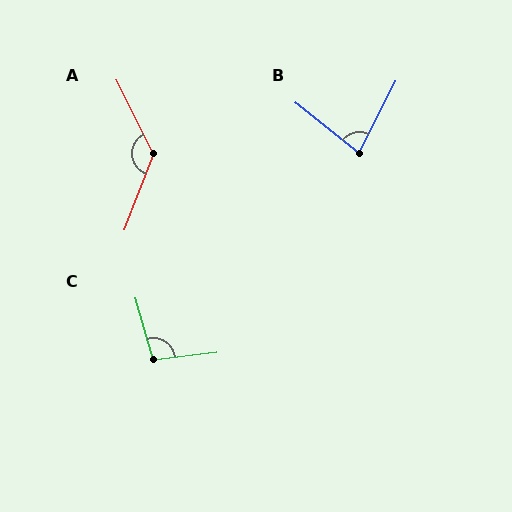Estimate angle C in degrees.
Approximately 99 degrees.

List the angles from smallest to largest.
B (78°), C (99°), A (133°).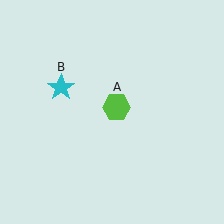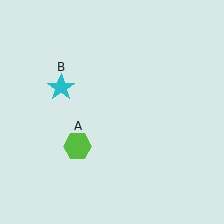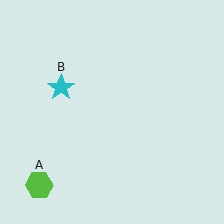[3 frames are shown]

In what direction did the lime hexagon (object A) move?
The lime hexagon (object A) moved down and to the left.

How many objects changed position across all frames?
1 object changed position: lime hexagon (object A).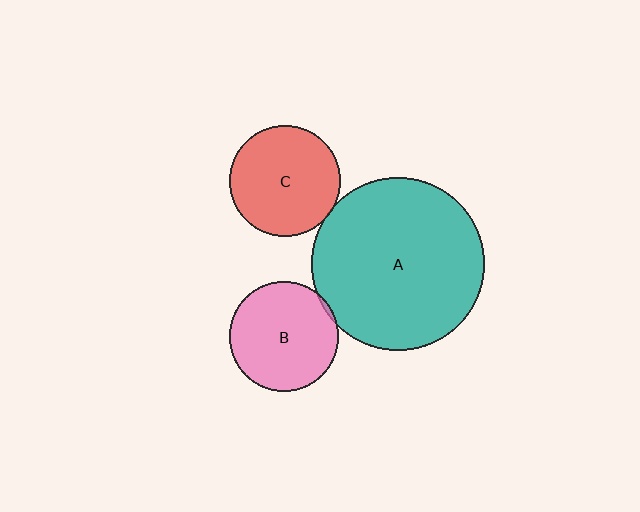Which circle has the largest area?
Circle A (teal).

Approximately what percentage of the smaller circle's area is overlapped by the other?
Approximately 5%.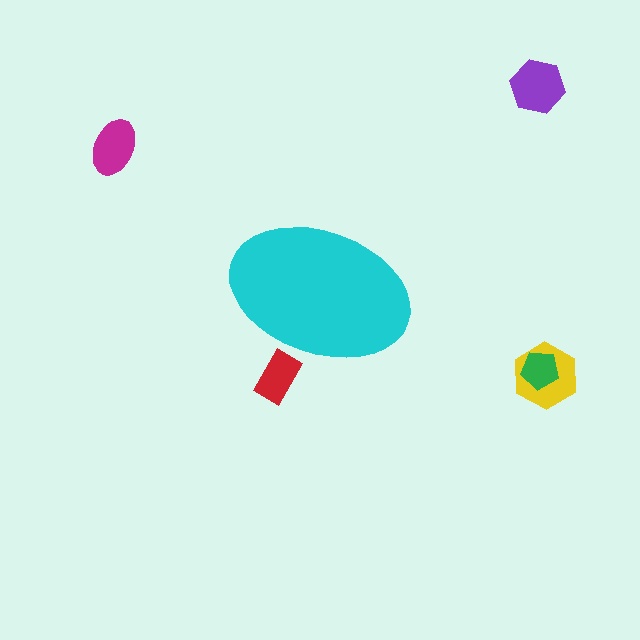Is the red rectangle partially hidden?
Yes, the red rectangle is partially hidden behind the cyan ellipse.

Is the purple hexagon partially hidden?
No, the purple hexagon is fully visible.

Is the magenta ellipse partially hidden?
No, the magenta ellipse is fully visible.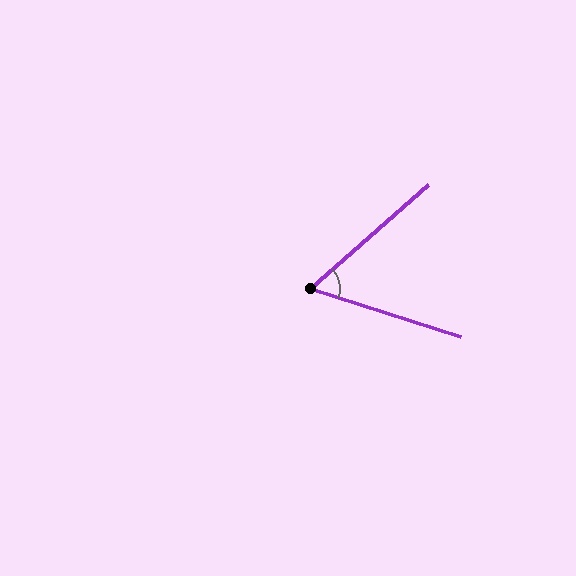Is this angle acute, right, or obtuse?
It is acute.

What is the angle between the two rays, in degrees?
Approximately 59 degrees.